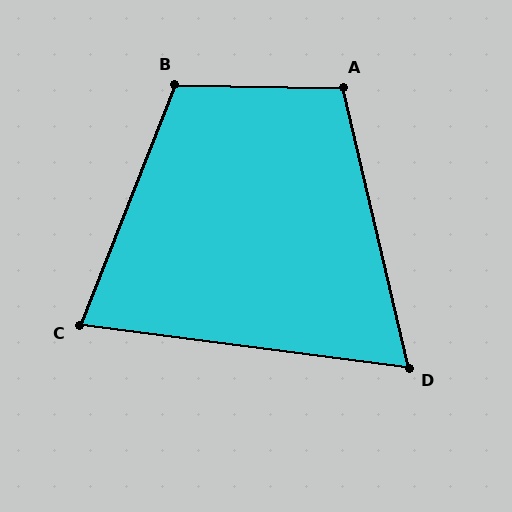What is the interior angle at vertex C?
Approximately 76 degrees (acute).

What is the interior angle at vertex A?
Approximately 104 degrees (obtuse).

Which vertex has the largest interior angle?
B, at approximately 111 degrees.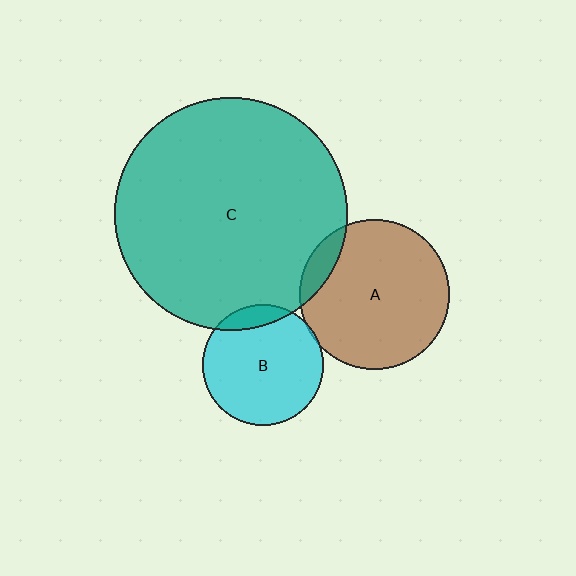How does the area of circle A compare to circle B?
Approximately 1.5 times.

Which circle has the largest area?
Circle C (teal).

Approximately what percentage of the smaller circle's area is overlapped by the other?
Approximately 10%.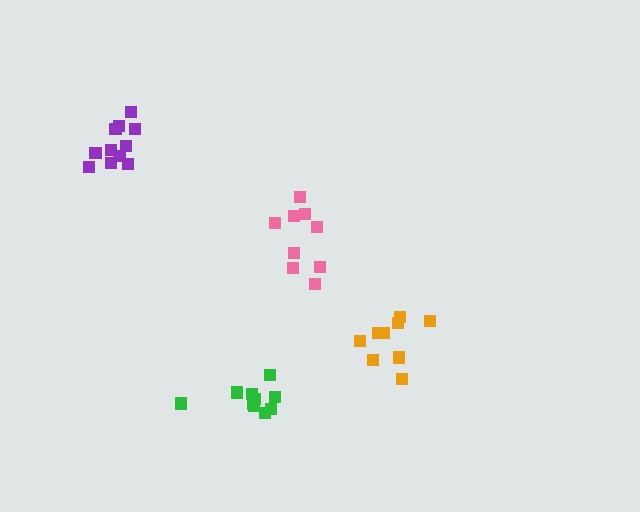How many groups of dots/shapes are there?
There are 4 groups.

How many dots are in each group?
Group 1: 10 dots, Group 2: 11 dots, Group 3: 9 dots, Group 4: 9 dots (39 total).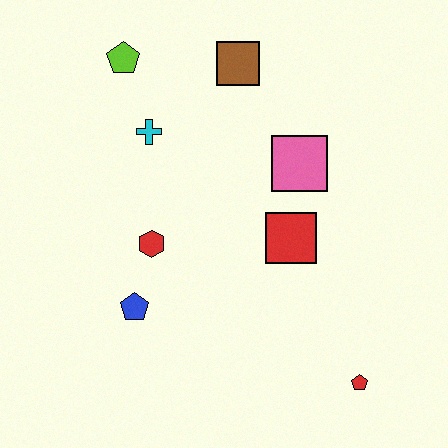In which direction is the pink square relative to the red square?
The pink square is above the red square.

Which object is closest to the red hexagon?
The blue pentagon is closest to the red hexagon.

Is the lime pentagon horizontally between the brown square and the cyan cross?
No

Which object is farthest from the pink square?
The red pentagon is farthest from the pink square.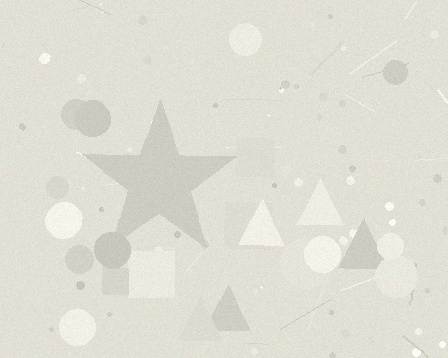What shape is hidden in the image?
A star is hidden in the image.